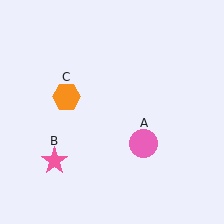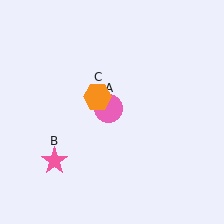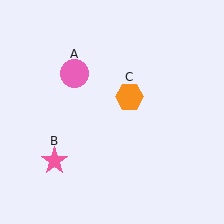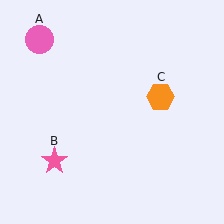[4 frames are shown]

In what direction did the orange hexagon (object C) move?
The orange hexagon (object C) moved right.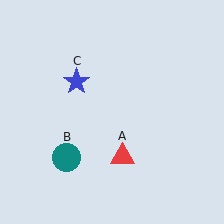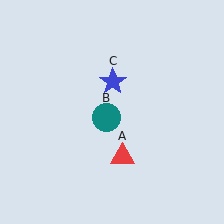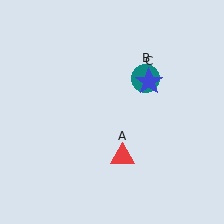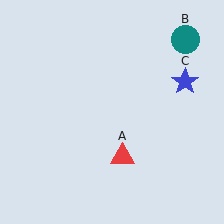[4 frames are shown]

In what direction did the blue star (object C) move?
The blue star (object C) moved right.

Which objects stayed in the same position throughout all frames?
Red triangle (object A) remained stationary.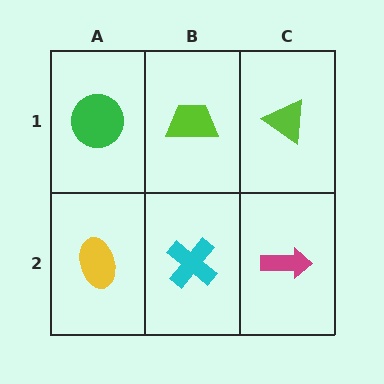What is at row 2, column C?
A magenta arrow.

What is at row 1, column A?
A green circle.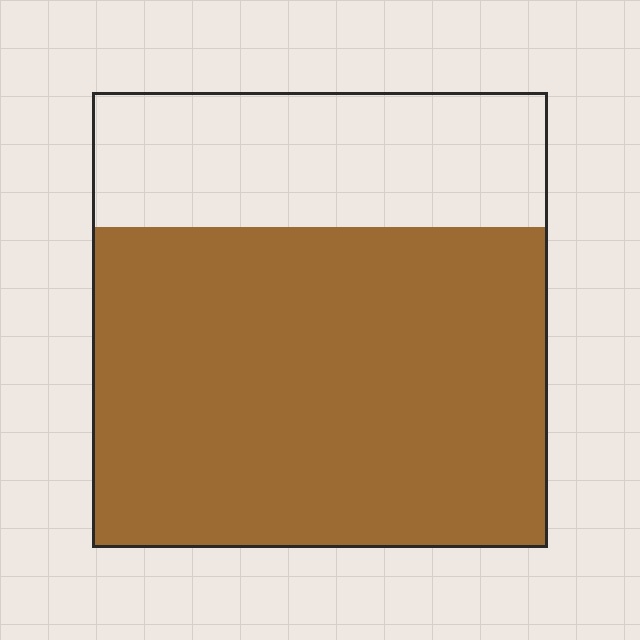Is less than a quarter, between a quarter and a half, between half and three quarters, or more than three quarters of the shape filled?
Between half and three quarters.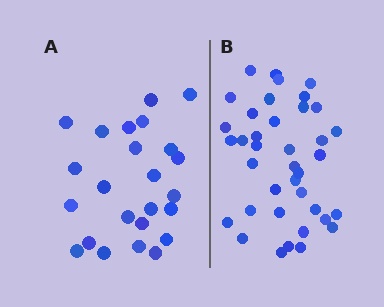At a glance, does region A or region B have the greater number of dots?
Region B (the right region) has more dots.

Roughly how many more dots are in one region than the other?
Region B has approximately 15 more dots than region A.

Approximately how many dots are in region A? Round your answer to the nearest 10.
About 20 dots. (The exact count is 24, which rounds to 20.)